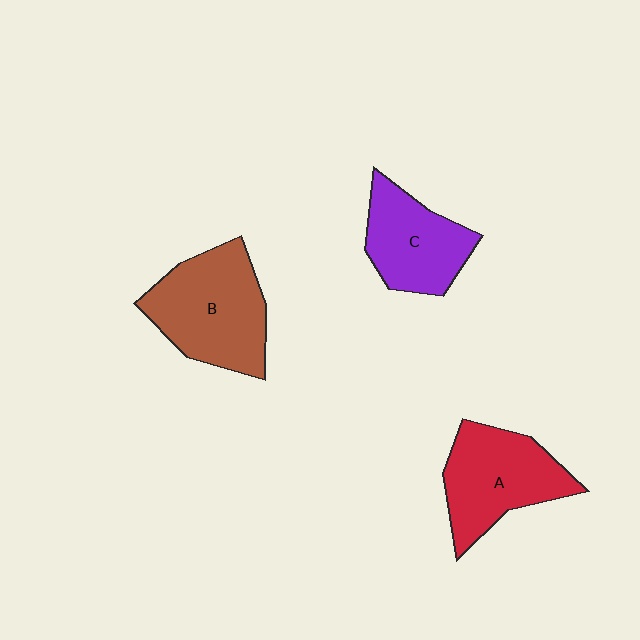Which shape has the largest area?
Shape B (brown).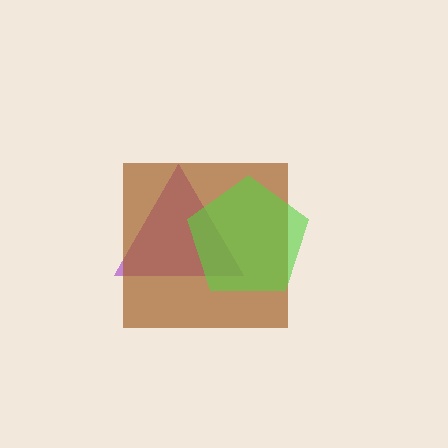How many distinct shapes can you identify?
There are 3 distinct shapes: a purple triangle, a brown square, a lime pentagon.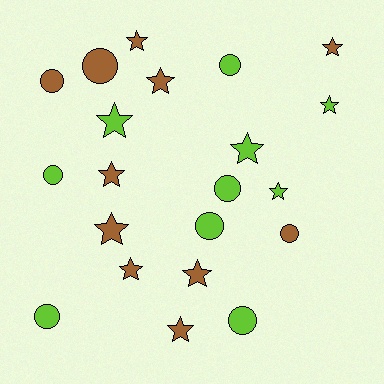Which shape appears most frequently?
Star, with 12 objects.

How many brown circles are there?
There are 3 brown circles.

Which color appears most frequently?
Brown, with 11 objects.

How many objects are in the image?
There are 21 objects.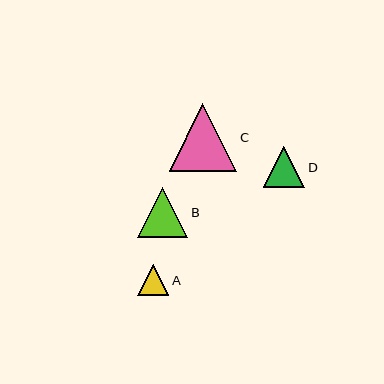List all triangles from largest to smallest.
From largest to smallest: C, B, D, A.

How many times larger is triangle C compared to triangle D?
Triangle C is approximately 1.6 times the size of triangle D.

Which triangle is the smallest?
Triangle A is the smallest with a size of approximately 31 pixels.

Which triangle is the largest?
Triangle C is the largest with a size of approximately 67 pixels.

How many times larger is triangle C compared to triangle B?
Triangle C is approximately 1.4 times the size of triangle B.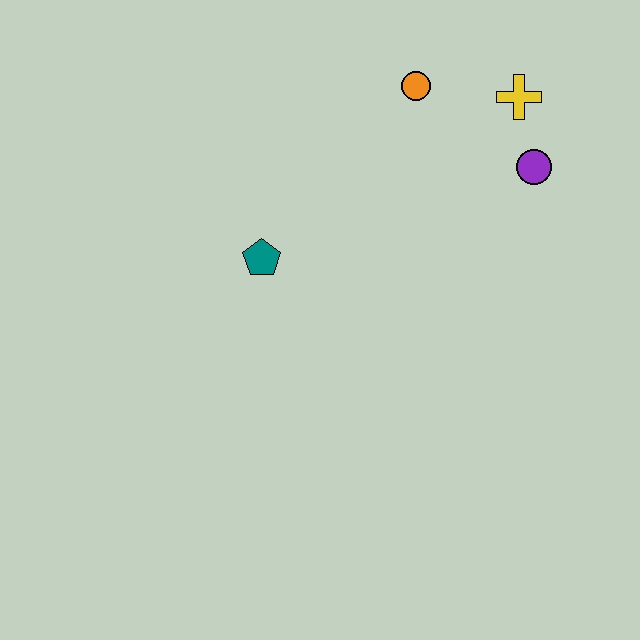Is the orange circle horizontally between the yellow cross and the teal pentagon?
Yes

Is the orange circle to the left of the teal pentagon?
No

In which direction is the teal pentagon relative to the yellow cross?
The teal pentagon is to the left of the yellow cross.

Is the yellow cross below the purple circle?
No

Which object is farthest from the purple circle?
The teal pentagon is farthest from the purple circle.